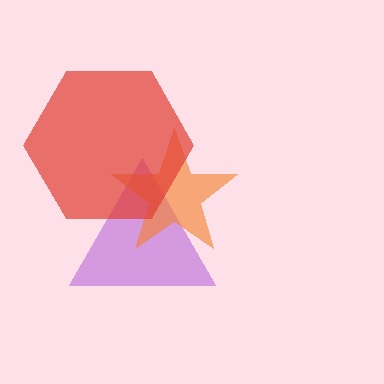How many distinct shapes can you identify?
There are 3 distinct shapes: a purple triangle, an orange star, a red hexagon.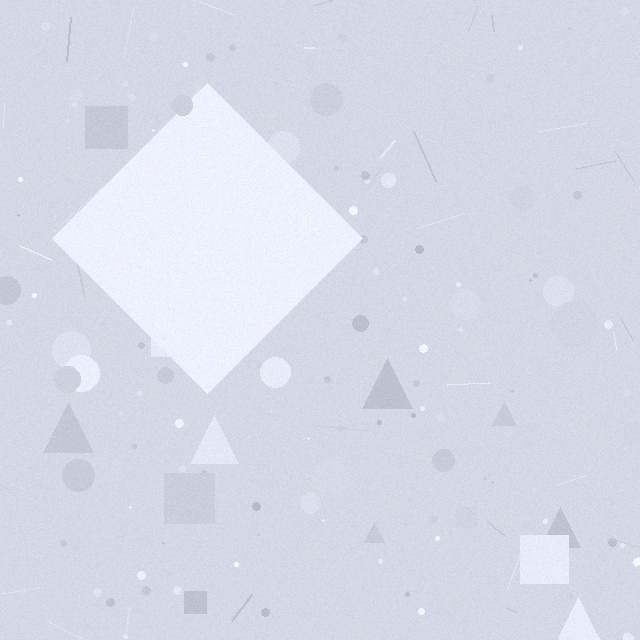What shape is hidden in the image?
A diamond is hidden in the image.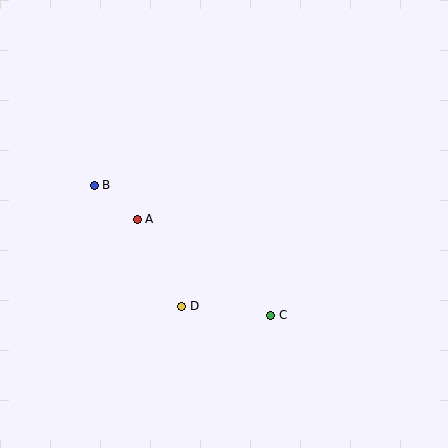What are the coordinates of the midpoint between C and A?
The midpoint between C and A is at (204, 267).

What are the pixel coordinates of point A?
Point A is at (137, 219).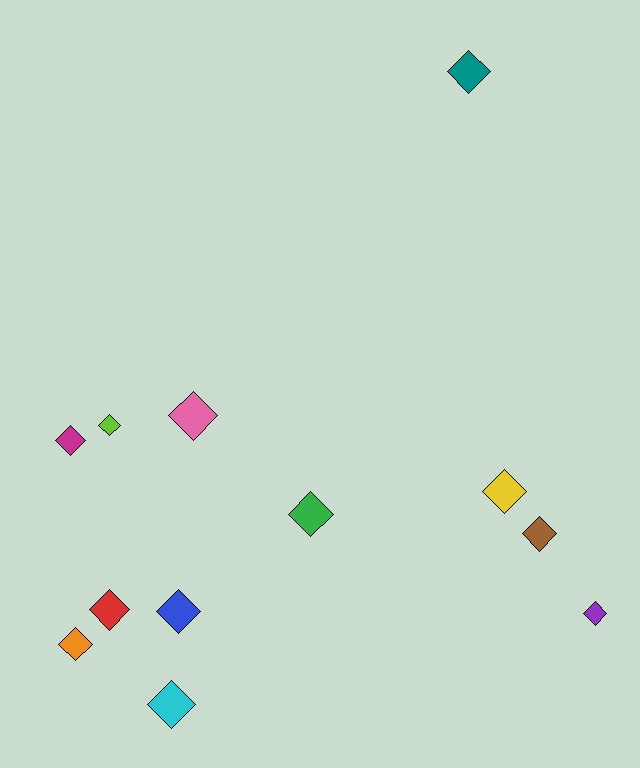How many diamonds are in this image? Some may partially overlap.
There are 12 diamonds.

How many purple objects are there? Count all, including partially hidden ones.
There is 1 purple object.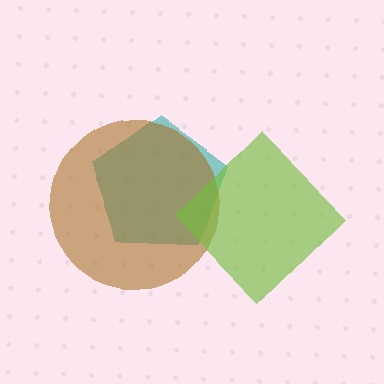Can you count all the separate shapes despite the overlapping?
Yes, there are 3 separate shapes.